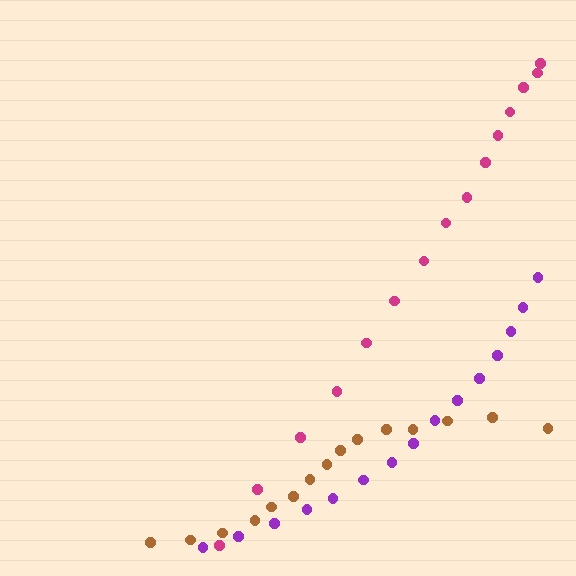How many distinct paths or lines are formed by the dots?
There are 3 distinct paths.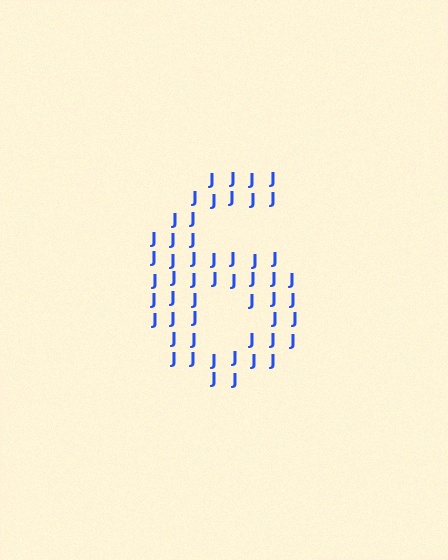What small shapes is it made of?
It is made of small letter J's.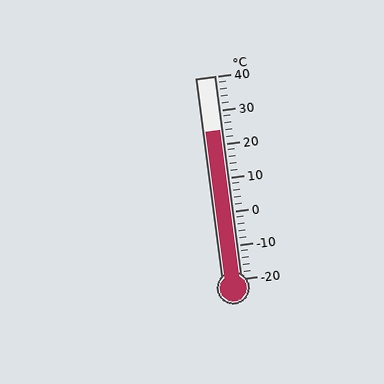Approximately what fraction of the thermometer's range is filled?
The thermometer is filled to approximately 75% of its range.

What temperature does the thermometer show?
The thermometer shows approximately 24°C.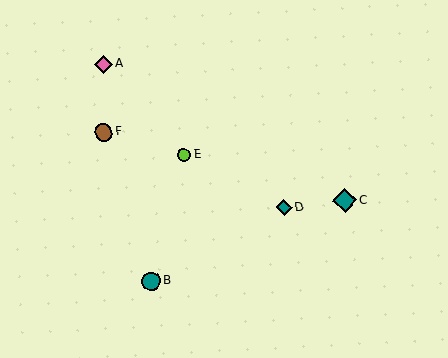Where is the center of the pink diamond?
The center of the pink diamond is at (103, 64).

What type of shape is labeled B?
Shape B is a teal circle.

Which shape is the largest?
The teal diamond (labeled C) is the largest.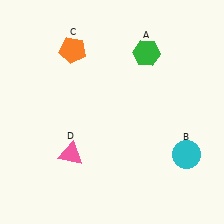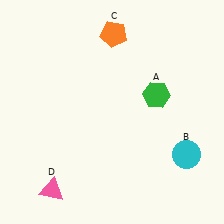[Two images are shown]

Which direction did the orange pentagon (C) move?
The orange pentagon (C) moved right.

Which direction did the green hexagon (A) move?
The green hexagon (A) moved down.